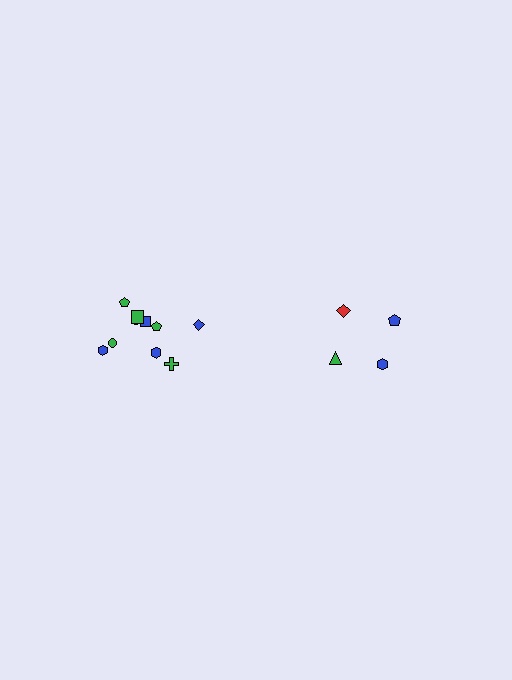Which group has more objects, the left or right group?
The left group.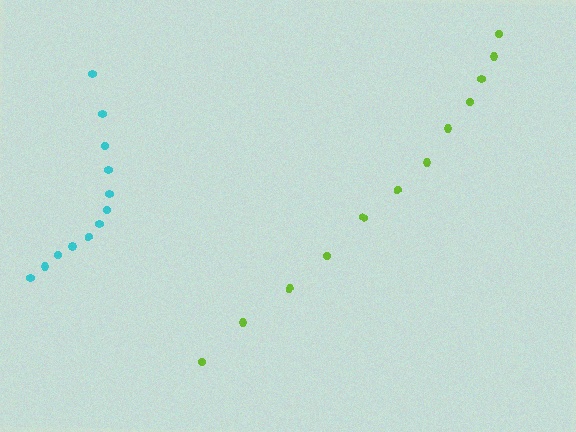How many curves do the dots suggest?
There are 2 distinct paths.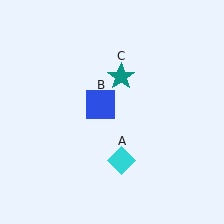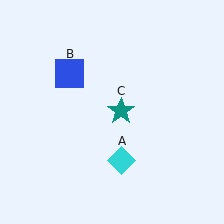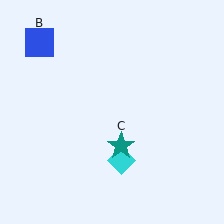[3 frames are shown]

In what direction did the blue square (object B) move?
The blue square (object B) moved up and to the left.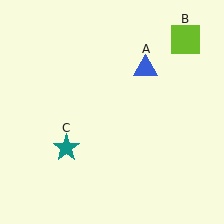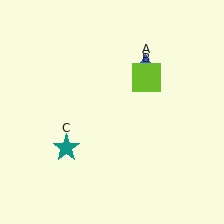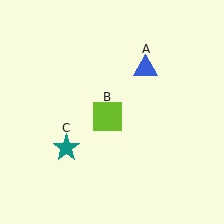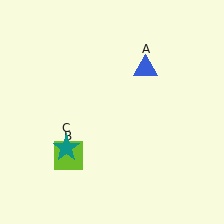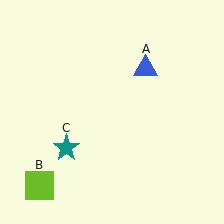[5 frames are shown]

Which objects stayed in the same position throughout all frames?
Blue triangle (object A) and teal star (object C) remained stationary.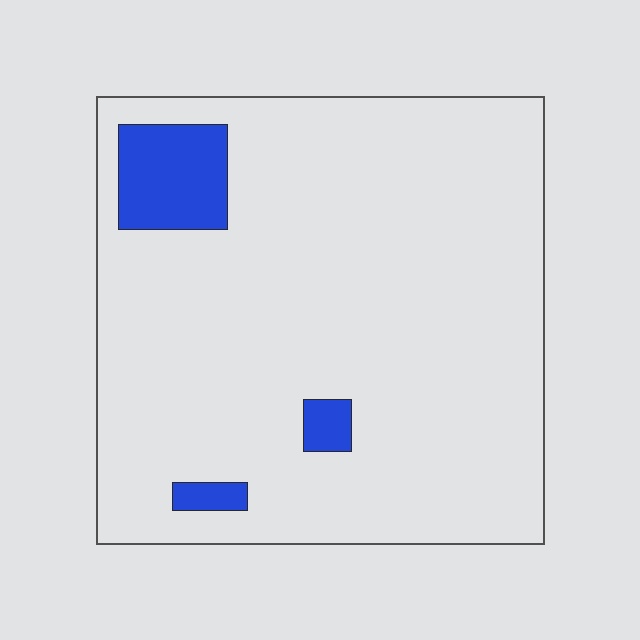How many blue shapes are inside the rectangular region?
3.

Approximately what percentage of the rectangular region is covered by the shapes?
Approximately 10%.